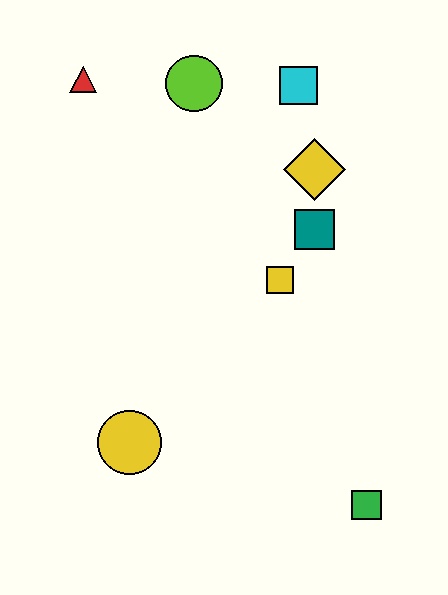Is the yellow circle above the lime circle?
No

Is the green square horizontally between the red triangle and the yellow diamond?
No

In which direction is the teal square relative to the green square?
The teal square is above the green square.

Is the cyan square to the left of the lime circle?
No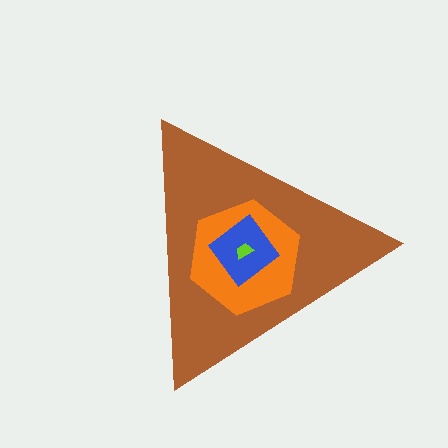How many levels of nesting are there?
4.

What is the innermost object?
The lime trapezoid.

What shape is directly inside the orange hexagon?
The blue diamond.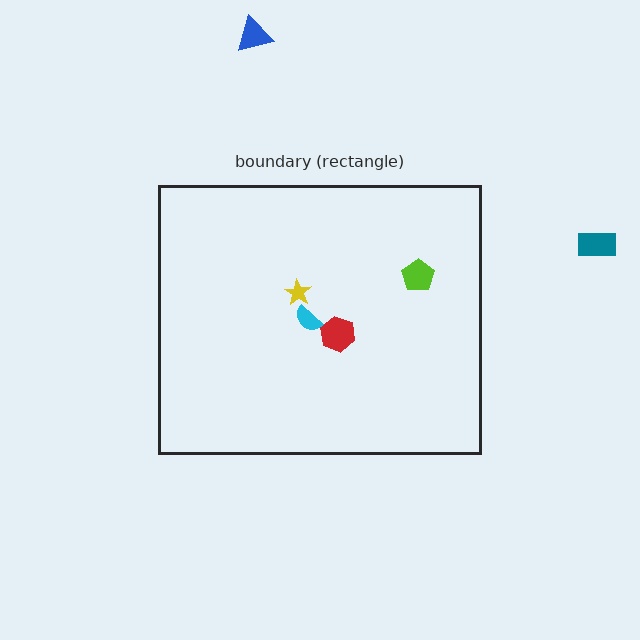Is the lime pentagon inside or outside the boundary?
Inside.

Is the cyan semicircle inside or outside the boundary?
Inside.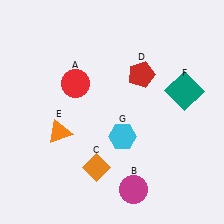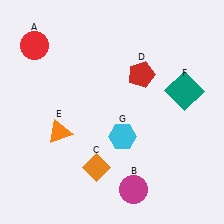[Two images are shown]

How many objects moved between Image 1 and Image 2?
1 object moved between the two images.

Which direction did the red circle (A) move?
The red circle (A) moved left.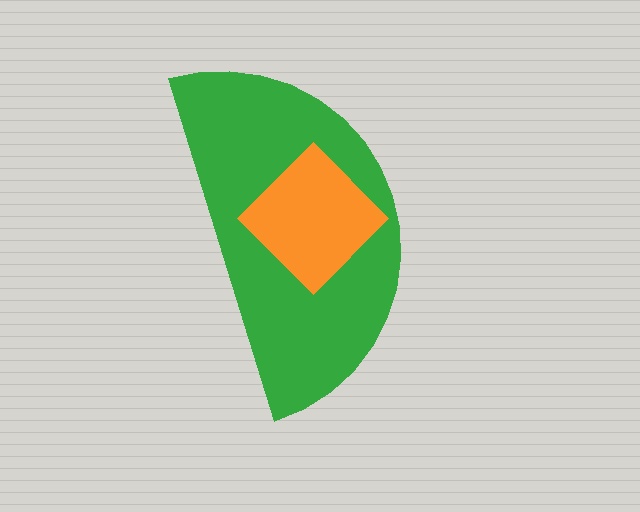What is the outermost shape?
The green semicircle.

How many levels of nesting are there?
2.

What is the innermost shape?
The orange diamond.